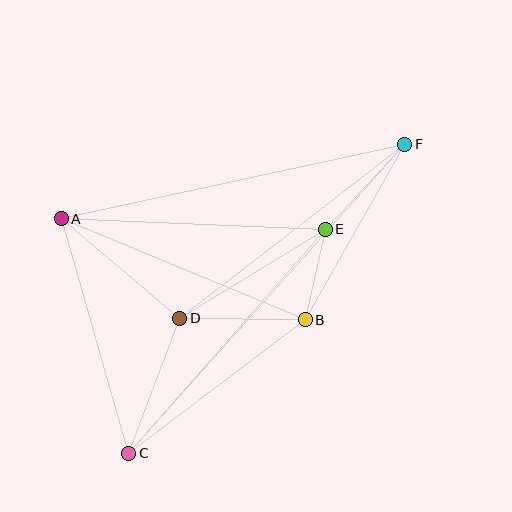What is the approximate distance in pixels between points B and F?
The distance between B and F is approximately 201 pixels.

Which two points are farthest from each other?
Points C and F are farthest from each other.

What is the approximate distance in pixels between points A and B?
The distance between A and B is approximately 264 pixels.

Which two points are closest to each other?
Points B and E are closest to each other.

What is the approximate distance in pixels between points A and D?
The distance between A and D is approximately 155 pixels.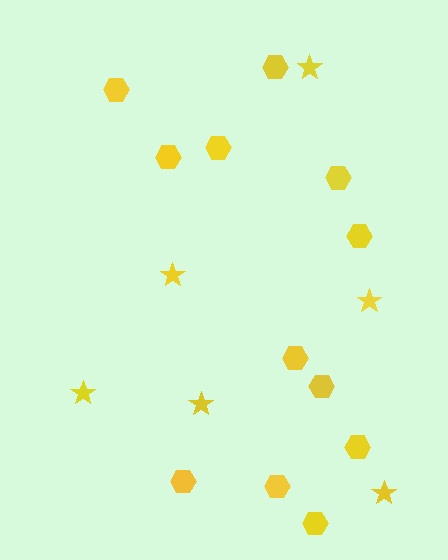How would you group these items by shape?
There are 2 groups: one group of hexagons (12) and one group of stars (6).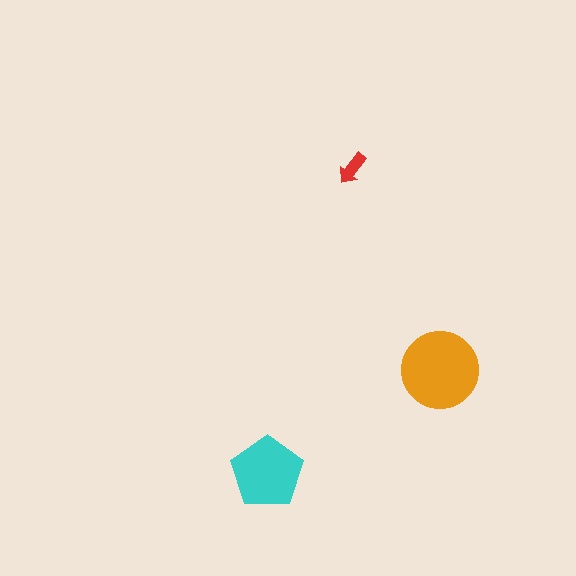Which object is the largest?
The orange circle.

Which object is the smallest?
The red arrow.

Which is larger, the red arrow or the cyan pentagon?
The cyan pentagon.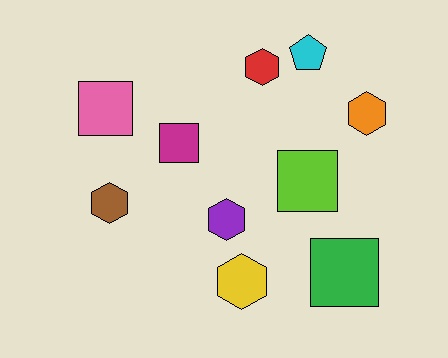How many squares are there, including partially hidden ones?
There are 4 squares.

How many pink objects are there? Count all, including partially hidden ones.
There is 1 pink object.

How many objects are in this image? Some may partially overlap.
There are 10 objects.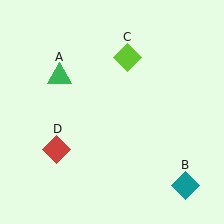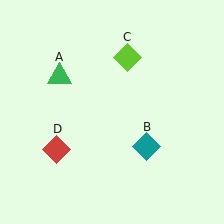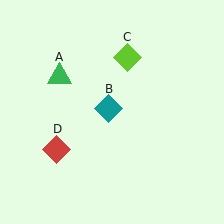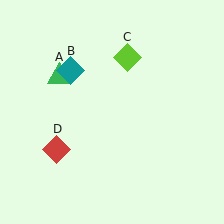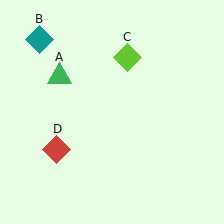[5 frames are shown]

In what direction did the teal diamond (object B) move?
The teal diamond (object B) moved up and to the left.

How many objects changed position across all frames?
1 object changed position: teal diamond (object B).